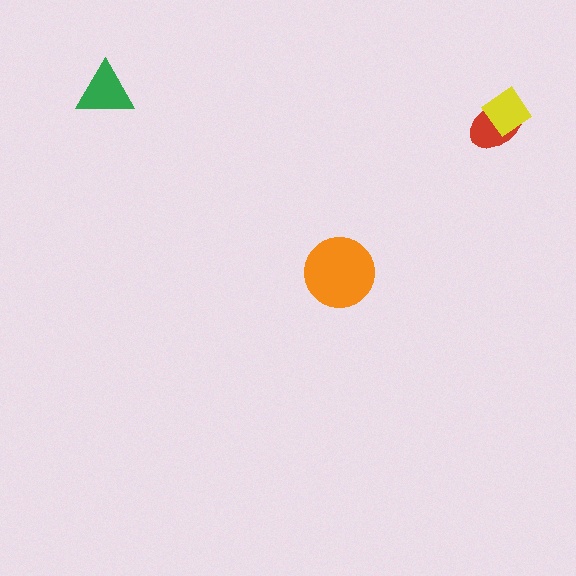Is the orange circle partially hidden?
No, no other shape covers it.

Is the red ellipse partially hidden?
Yes, it is partially covered by another shape.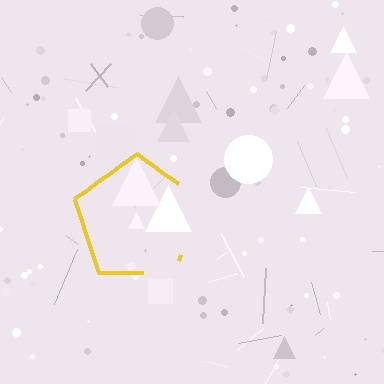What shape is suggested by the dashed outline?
The dashed outline suggests a pentagon.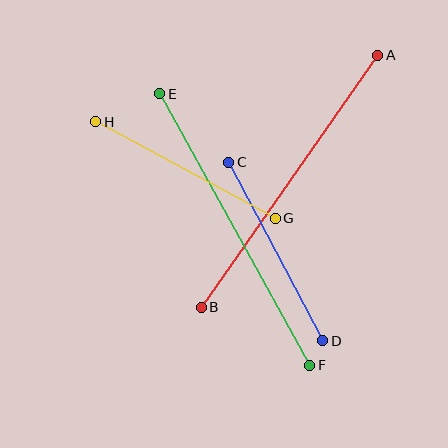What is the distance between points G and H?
The distance is approximately 204 pixels.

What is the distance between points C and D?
The distance is approximately 202 pixels.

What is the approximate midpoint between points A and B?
The midpoint is at approximately (289, 181) pixels.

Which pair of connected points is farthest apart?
Points E and F are farthest apart.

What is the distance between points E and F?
The distance is approximately 310 pixels.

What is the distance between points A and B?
The distance is approximately 308 pixels.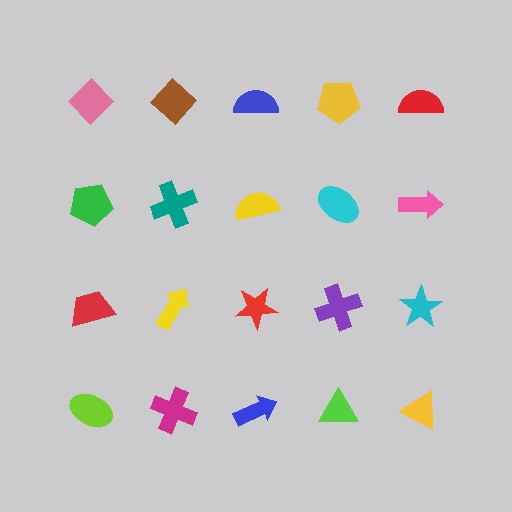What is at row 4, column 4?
A lime triangle.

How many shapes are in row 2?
5 shapes.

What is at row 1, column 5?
A red semicircle.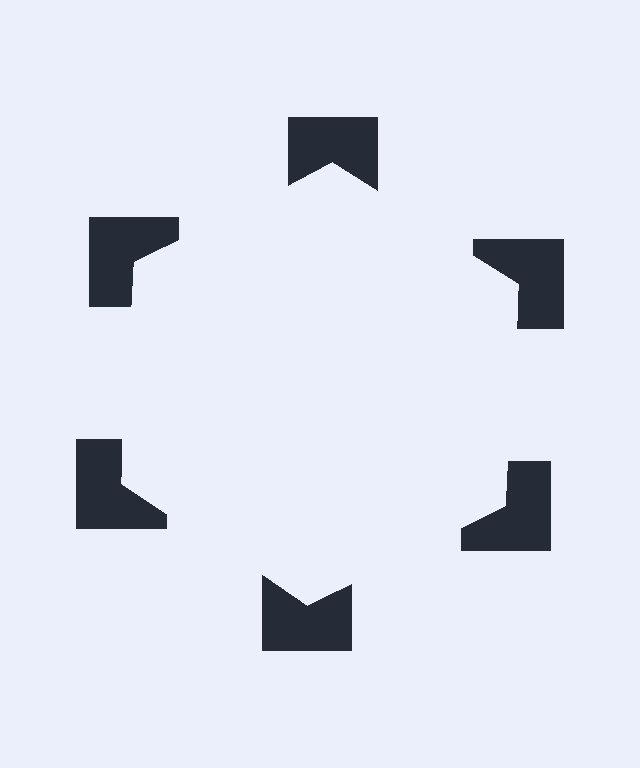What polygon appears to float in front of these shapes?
An illusory hexagon — its edges are inferred from the aligned wedge cuts in the notched squares, not physically drawn.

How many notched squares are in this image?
There are 6 — one at each vertex of the illusory hexagon.